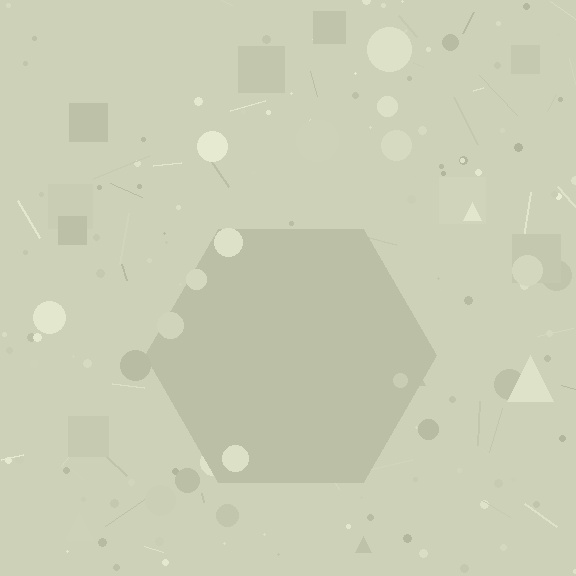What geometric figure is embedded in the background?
A hexagon is embedded in the background.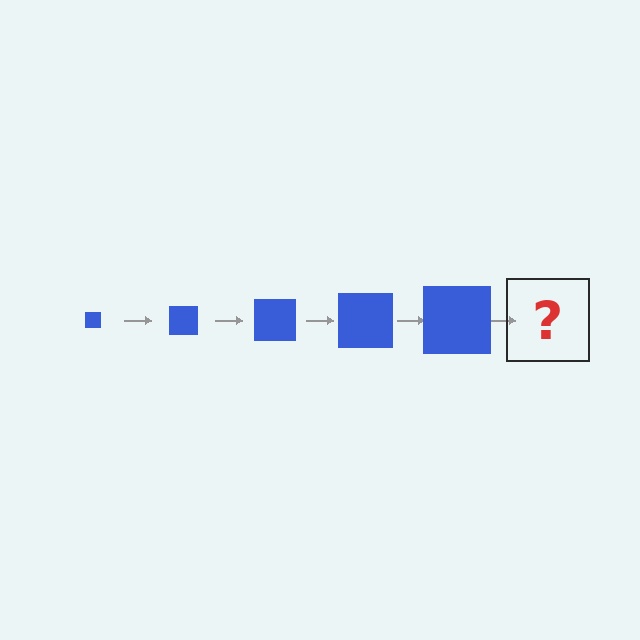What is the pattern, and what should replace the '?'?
The pattern is that the square gets progressively larger each step. The '?' should be a blue square, larger than the previous one.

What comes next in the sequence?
The next element should be a blue square, larger than the previous one.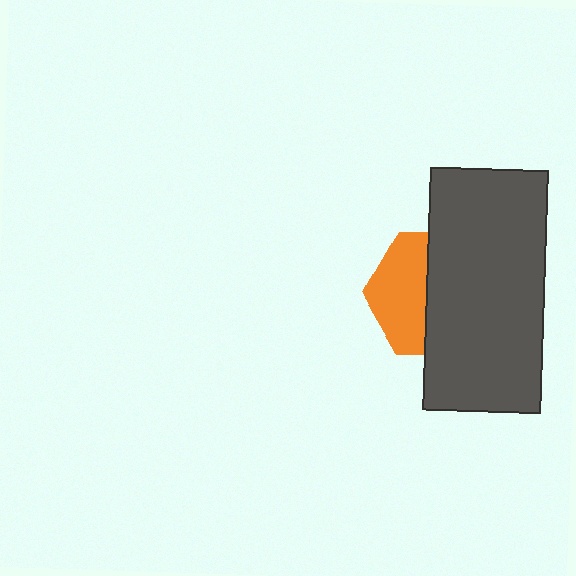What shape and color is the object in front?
The object in front is a dark gray rectangle.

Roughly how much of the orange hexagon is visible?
A small part of it is visible (roughly 43%).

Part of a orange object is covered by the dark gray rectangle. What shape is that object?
It is a hexagon.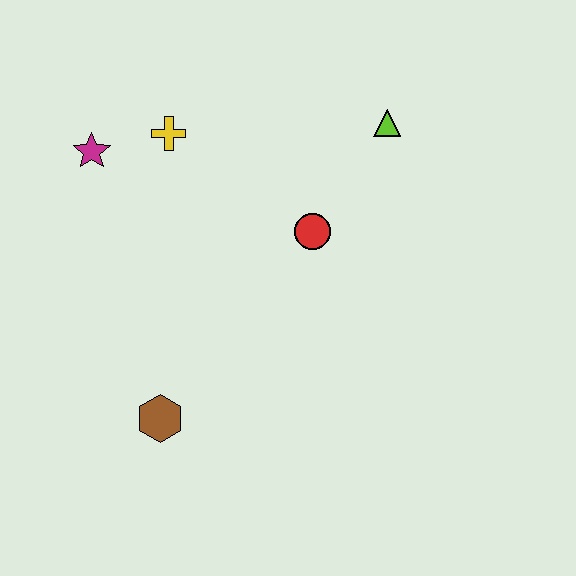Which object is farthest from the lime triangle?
The brown hexagon is farthest from the lime triangle.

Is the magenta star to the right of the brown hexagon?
No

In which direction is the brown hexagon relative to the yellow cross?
The brown hexagon is below the yellow cross.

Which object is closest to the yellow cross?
The magenta star is closest to the yellow cross.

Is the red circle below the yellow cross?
Yes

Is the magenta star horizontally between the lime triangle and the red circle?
No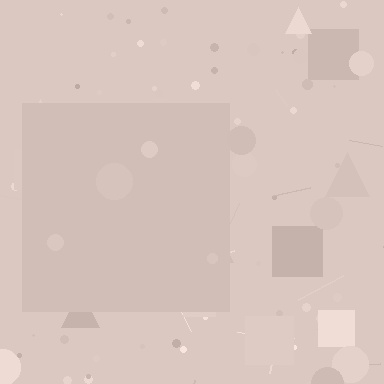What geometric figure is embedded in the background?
A square is embedded in the background.